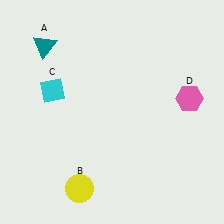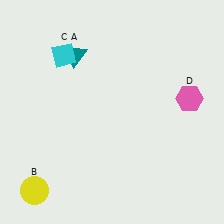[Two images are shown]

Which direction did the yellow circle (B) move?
The yellow circle (B) moved left.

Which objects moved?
The objects that moved are: the teal triangle (A), the yellow circle (B), the cyan diamond (C).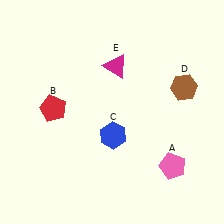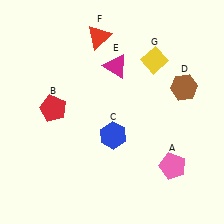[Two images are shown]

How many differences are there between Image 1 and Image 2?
There are 2 differences between the two images.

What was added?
A red triangle (F), a yellow diamond (G) were added in Image 2.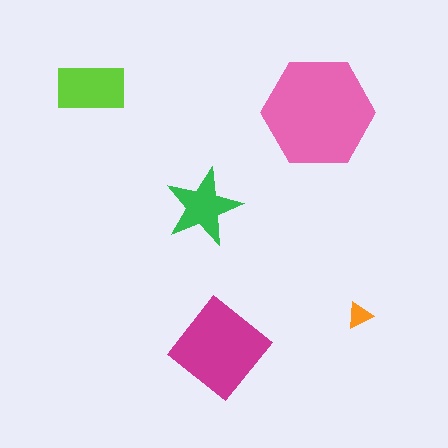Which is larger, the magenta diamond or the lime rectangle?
The magenta diamond.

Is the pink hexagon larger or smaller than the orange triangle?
Larger.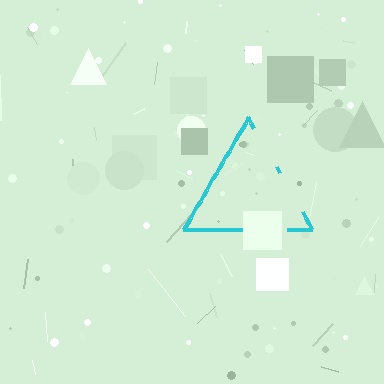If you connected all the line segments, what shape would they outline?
They would outline a triangle.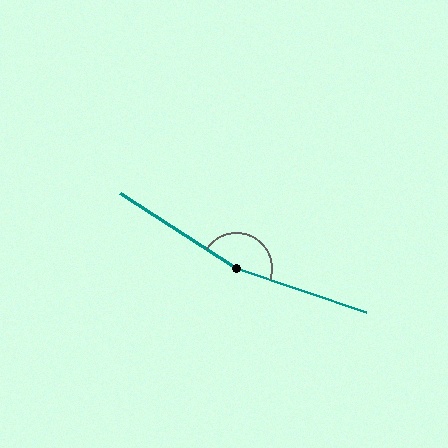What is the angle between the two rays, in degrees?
Approximately 165 degrees.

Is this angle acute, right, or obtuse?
It is obtuse.